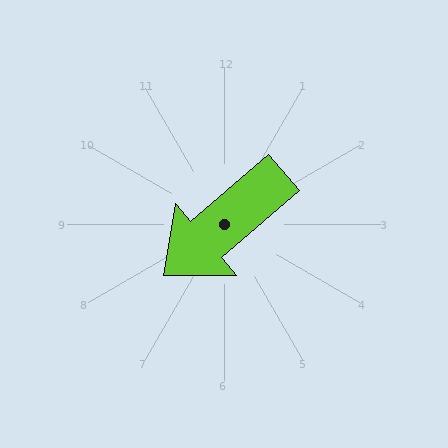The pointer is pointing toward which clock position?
Roughly 8 o'clock.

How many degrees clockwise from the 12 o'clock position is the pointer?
Approximately 229 degrees.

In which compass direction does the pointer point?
Southwest.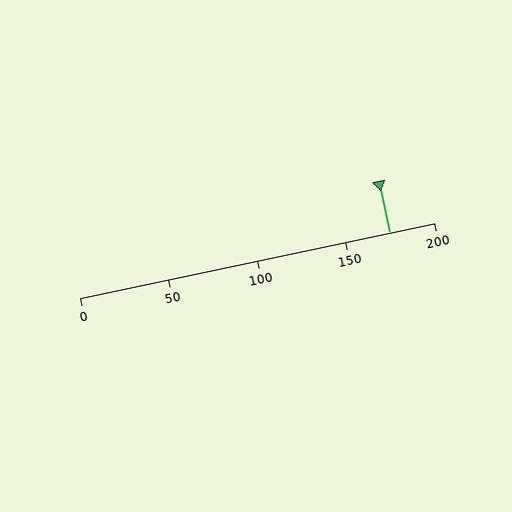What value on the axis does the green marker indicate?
The marker indicates approximately 175.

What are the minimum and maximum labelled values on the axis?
The axis runs from 0 to 200.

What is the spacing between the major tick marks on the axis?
The major ticks are spaced 50 apart.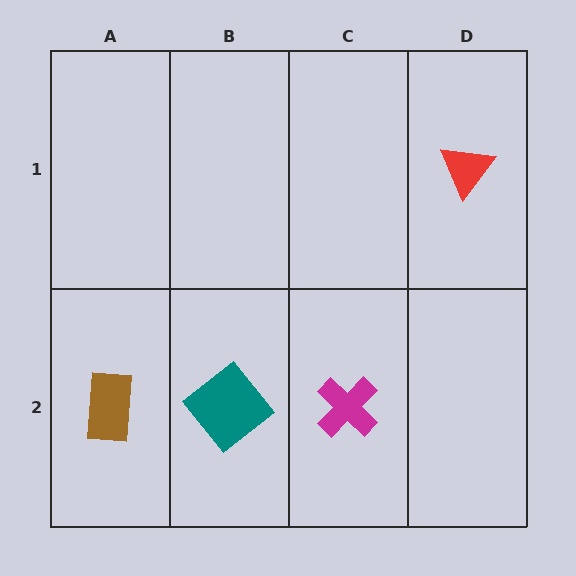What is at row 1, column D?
A red triangle.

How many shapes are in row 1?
1 shape.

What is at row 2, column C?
A magenta cross.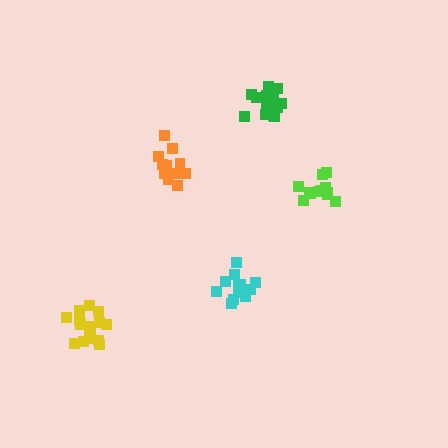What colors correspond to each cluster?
The clusters are colored: yellow, green, cyan, orange, lime.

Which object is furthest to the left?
The yellow cluster is leftmost.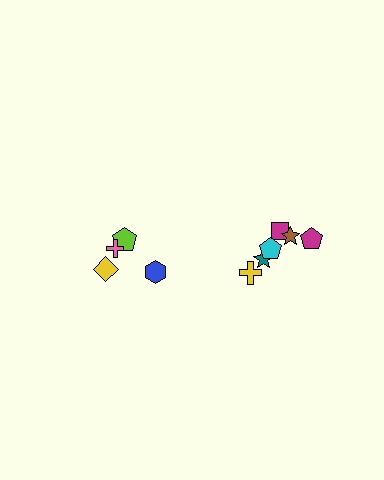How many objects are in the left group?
There are 4 objects.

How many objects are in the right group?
There are 6 objects.